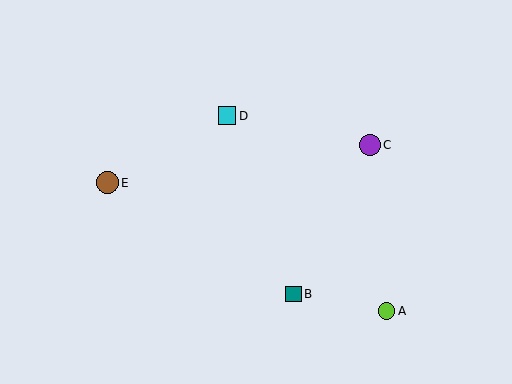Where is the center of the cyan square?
The center of the cyan square is at (227, 116).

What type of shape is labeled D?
Shape D is a cyan square.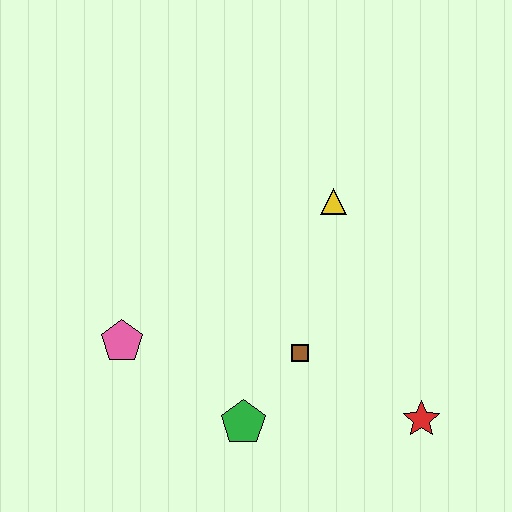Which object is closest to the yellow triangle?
The brown square is closest to the yellow triangle.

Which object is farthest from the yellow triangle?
The pink pentagon is farthest from the yellow triangle.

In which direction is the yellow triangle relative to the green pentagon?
The yellow triangle is above the green pentagon.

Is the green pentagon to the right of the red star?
No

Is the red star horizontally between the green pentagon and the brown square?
No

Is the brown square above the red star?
Yes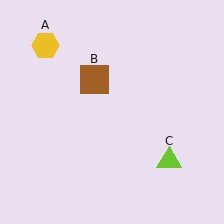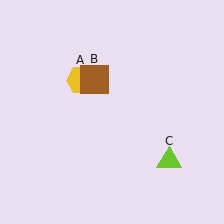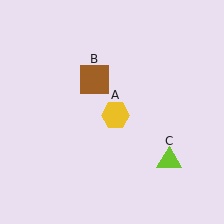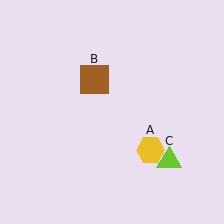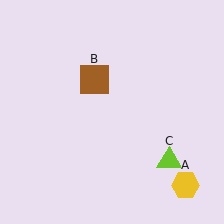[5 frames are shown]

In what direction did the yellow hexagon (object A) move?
The yellow hexagon (object A) moved down and to the right.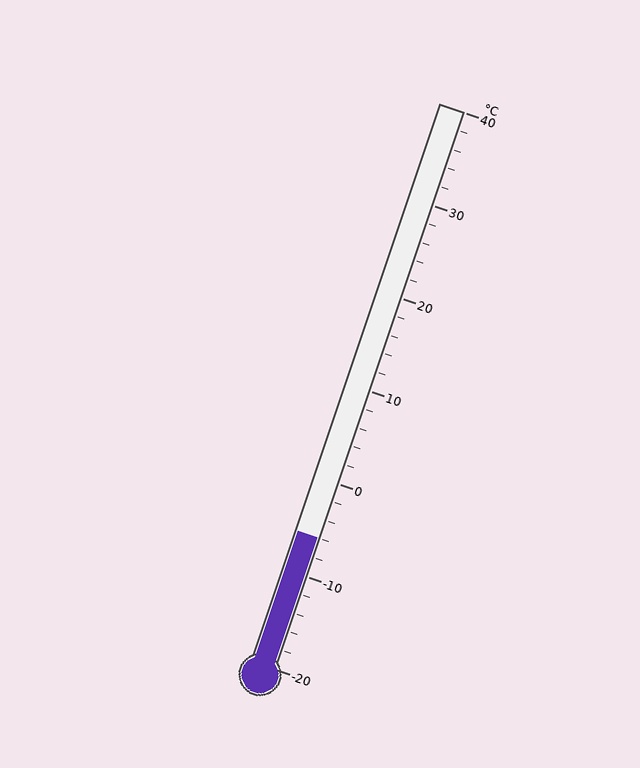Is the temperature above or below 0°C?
The temperature is below 0°C.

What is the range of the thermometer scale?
The thermometer scale ranges from -20°C to 40°C.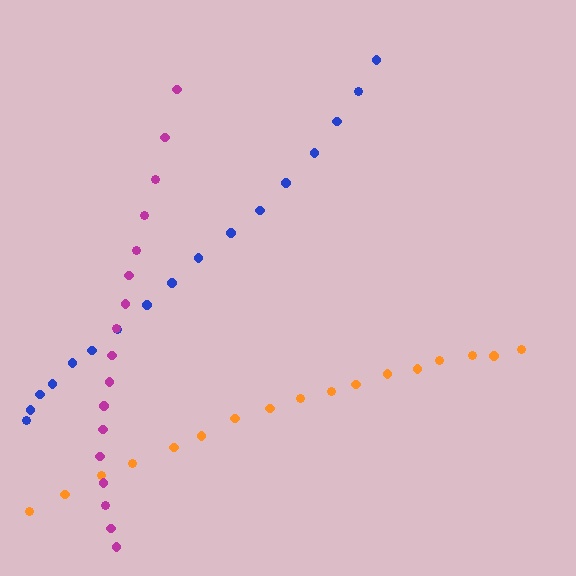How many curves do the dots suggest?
There are 3 distinct paths.